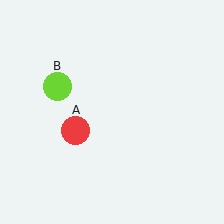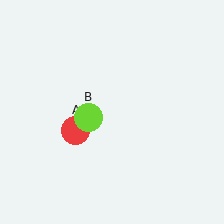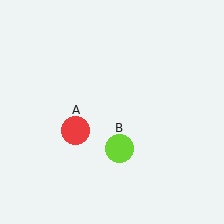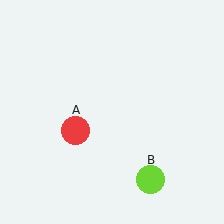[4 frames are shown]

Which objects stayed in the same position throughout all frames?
Red circle (object A) remained stationary.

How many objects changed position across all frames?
1 object changed position: lime circle (object B).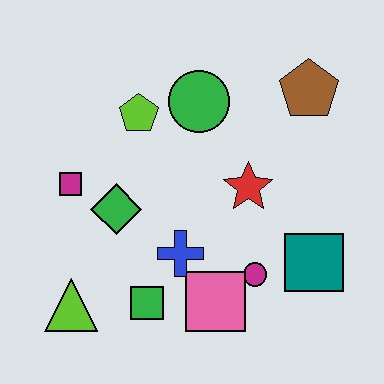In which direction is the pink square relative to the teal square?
The pink square is to the left of the teal square.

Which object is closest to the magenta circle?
The pink square is closest to the magenta circle.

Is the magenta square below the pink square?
No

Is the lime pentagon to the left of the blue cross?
Yes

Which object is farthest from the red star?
The lime triangle is farthest from the red star.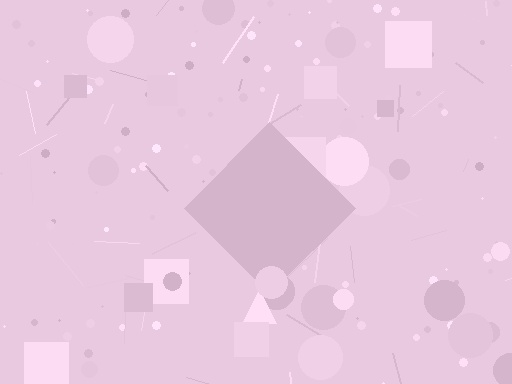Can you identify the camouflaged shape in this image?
The camouflaged shape is a diamond.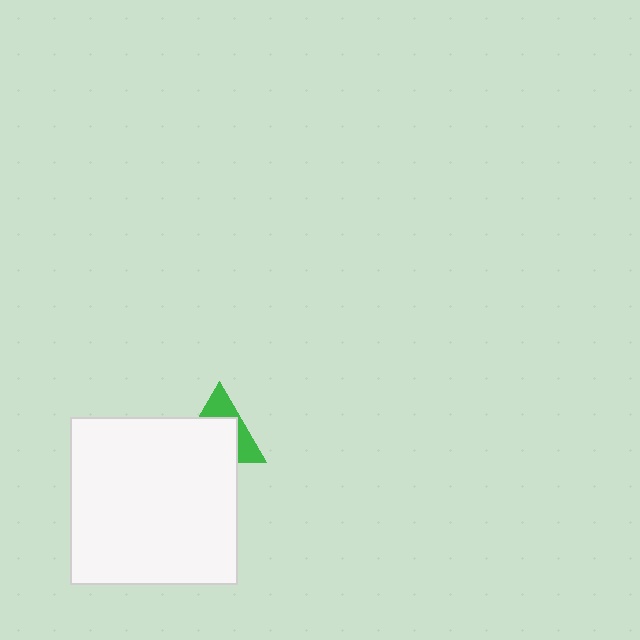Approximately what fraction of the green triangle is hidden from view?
Roughly 61% of the green triangle is hidden behind the white square.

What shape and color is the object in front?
The object in front is a white square.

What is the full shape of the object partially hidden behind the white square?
The partially hidden object is a green triangle.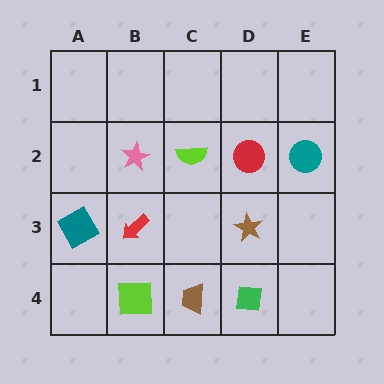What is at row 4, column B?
A lime square.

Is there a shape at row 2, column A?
No, that cell is empty.